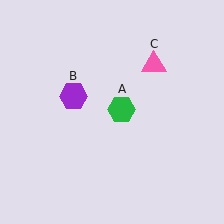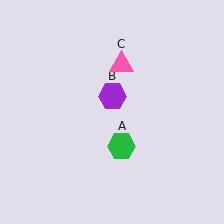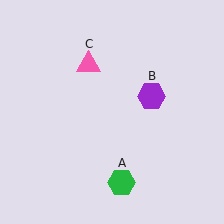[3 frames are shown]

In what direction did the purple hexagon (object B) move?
The purple hexagon (object B) moved right.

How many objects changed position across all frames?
3 objects changed position: green hexagon (object A), purple hexagon (object B), pink triangle (object C).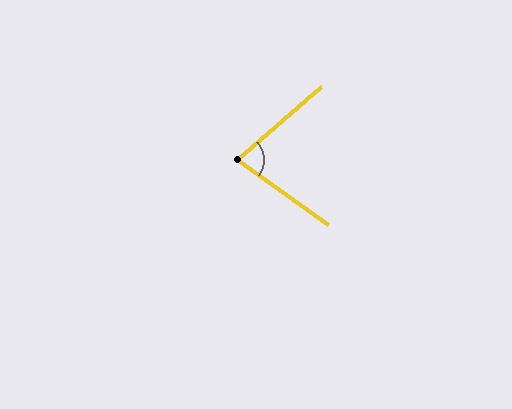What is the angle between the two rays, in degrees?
Approximately 76 degrees.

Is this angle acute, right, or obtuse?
It is acute.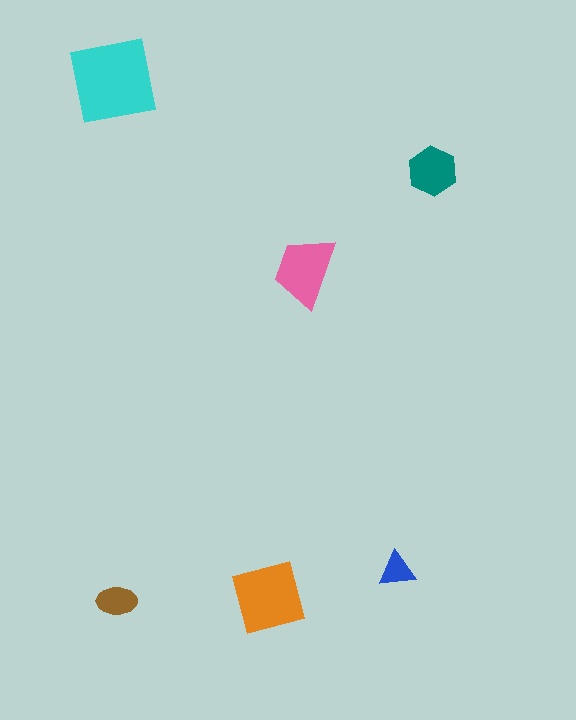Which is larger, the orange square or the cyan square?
The cyan square.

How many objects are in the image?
There are 6 objects in the image.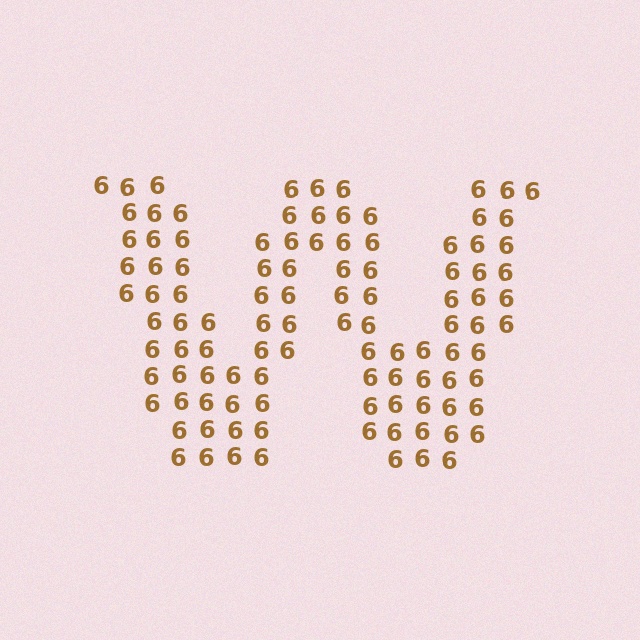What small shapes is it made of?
It is made of small digit 6's.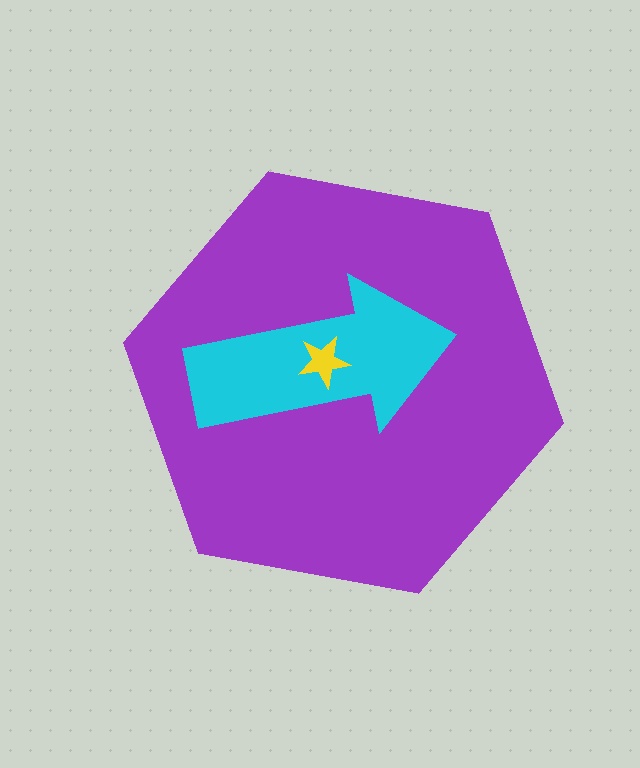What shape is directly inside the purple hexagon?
The cyan arrow.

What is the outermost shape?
The purple hexagon.